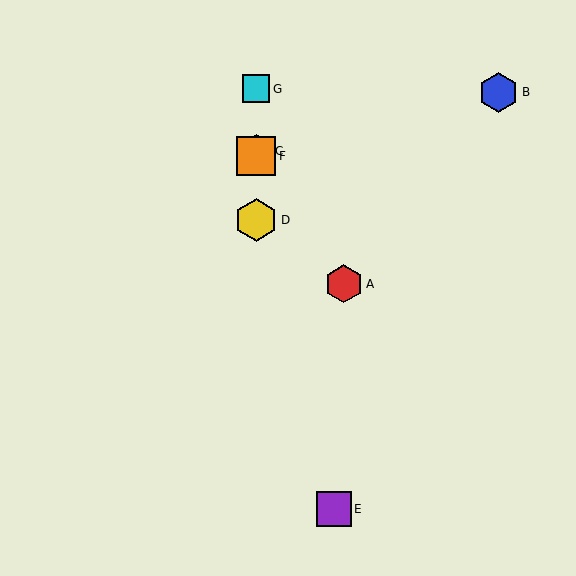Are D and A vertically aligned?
No, D is at x≈256 and A is at x≈344.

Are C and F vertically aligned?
Yes, both are at x≈256.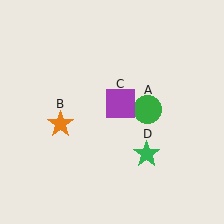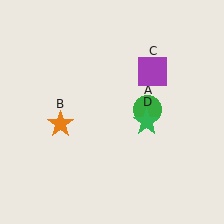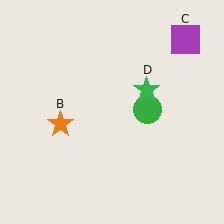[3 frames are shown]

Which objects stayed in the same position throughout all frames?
Green circle (object A) and orange star (object B) remained stationary.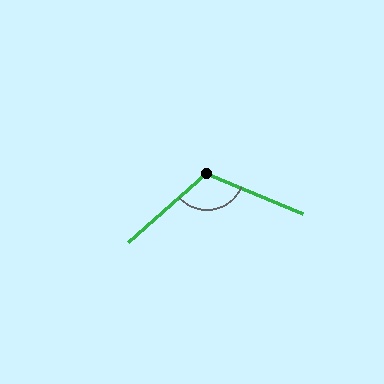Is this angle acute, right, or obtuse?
It is obtuse.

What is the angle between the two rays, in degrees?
Approximately 116 degrees.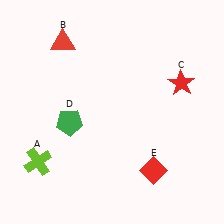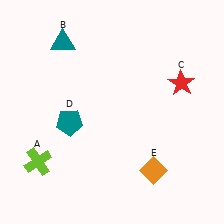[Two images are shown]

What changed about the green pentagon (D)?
In Image 1, D is green. In Image 2, it changed to teal.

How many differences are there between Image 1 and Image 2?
There are 3 differences between the two images.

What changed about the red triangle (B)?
In Image 1, B is red. In Image 2, it changed to teal.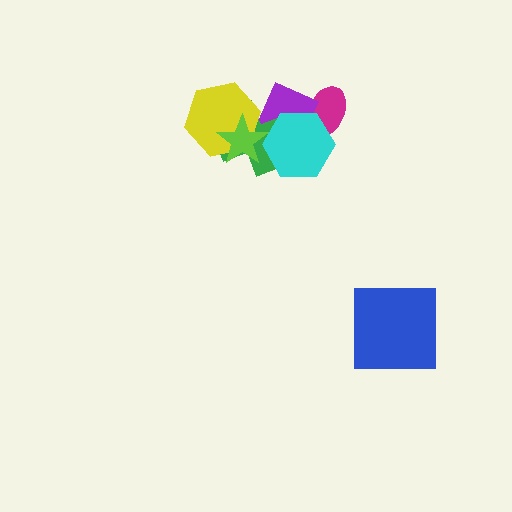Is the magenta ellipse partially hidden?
Yes, it is partially covered by another shape.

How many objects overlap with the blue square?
0 objects overlap with the blue square.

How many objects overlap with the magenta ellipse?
2 objects overlap with the magenta ellipse.